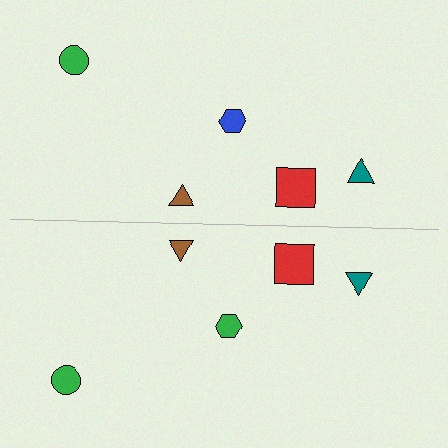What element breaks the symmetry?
The green hexagon on the bottom side breaks the symmetry — its mirror counterpart is blue.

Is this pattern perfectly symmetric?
No, the pattern is not perfectly symmetric. The green hexagon on the bottom side breaks the symmetry — its mirror counterpart is blue.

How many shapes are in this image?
There are 10 shapes in this image.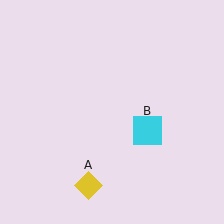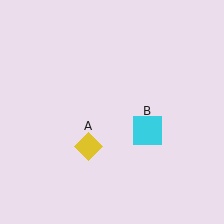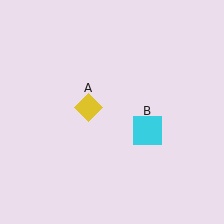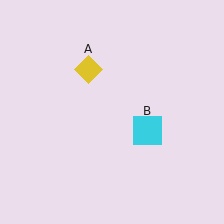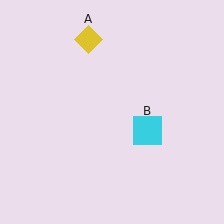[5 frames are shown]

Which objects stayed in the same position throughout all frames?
Cyan square (object B) remained stationary.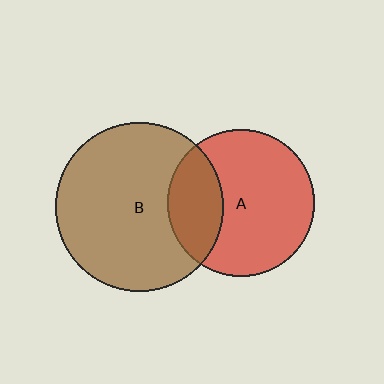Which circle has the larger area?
Circle B (brown).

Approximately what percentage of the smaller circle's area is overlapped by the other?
Approximately 30%.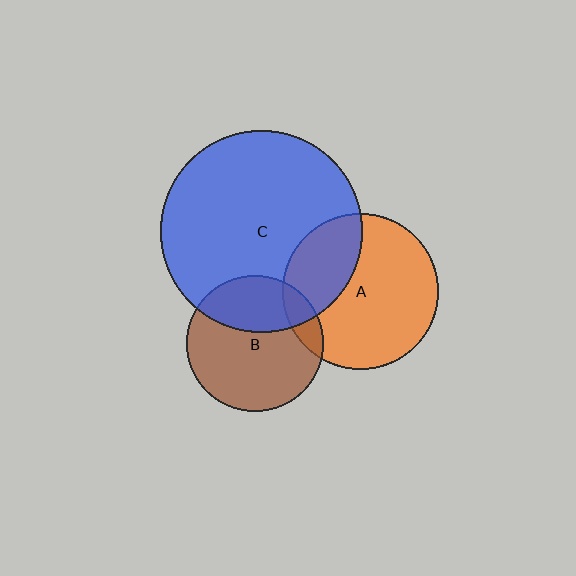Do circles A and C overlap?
Yes.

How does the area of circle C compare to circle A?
Approximately 1.7 times.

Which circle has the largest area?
Circle C (blue).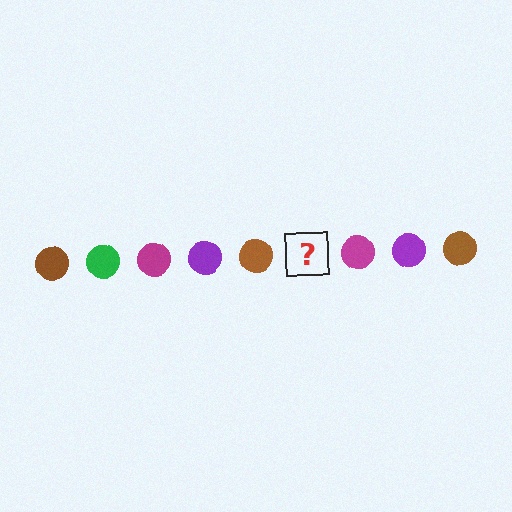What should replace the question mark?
The question mark should be replaced with a green circle.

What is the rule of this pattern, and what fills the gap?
The rule is that the pattern cycles through brown, green, magenta, purple circles. The gap should be filled with a green circle.